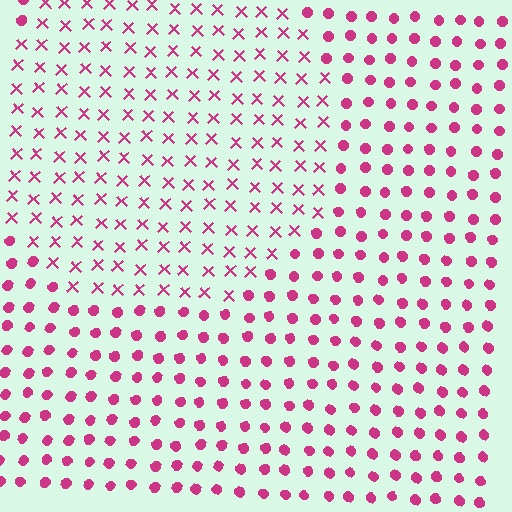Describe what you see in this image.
The image is filled with small magenta elements arranged in a uniform grid. A circle-shaped region contains X marks, while the surrounding area contains circles. The boundary is defined purely by the change in element shape.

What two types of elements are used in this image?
The image uses X marks inside the circle region and circles outside it.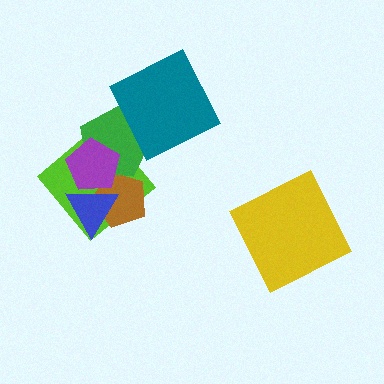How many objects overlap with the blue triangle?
3 objects overlap with the blue triangle.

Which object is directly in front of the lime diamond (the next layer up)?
The brown pentagon is directly in front of the lime diamond.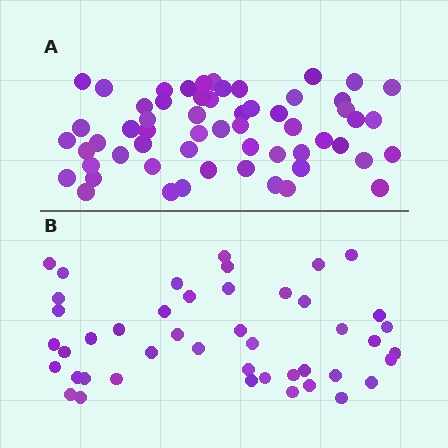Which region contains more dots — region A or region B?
Region A (the top region) has more dots.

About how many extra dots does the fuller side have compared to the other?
Region A has approximately 15 more dots than region B.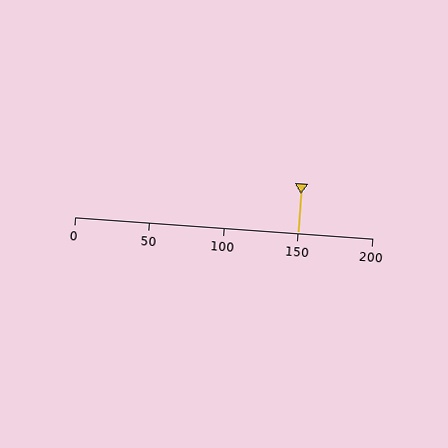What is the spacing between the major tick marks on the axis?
The major ticks are spaced 50 apart.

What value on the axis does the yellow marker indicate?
The marker indicates approximately 150.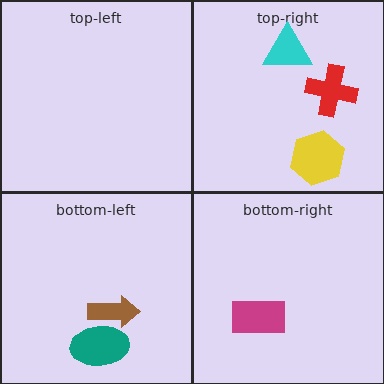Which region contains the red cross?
The top-right region.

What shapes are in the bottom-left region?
The brown arrow, the teal ellipse.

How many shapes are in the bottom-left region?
2.